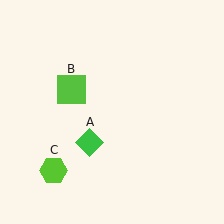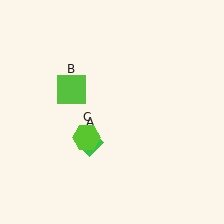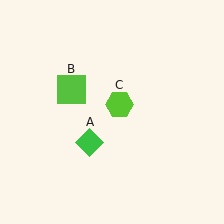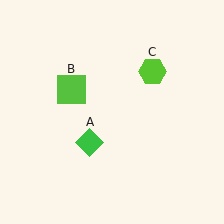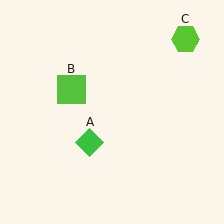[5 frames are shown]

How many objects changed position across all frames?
1 object changed position: lime hexagon (object C).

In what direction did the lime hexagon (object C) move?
The lime hexagon (object C) moved up and to the right.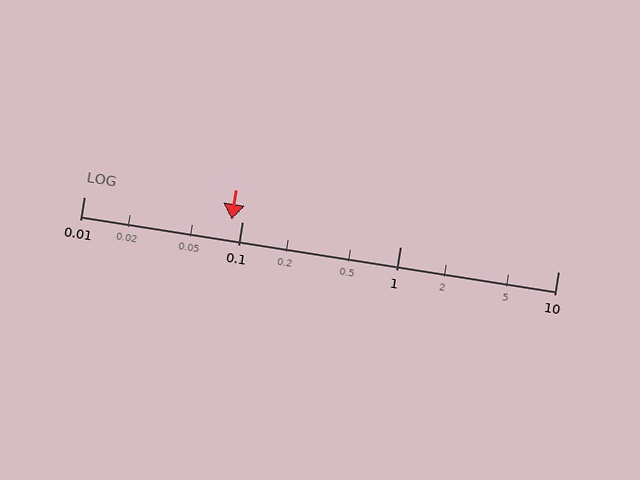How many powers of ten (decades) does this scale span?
The scale spans 3 decades, from 0.01 to 10.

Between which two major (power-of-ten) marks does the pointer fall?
The pointer is between 0.01 and 0.1.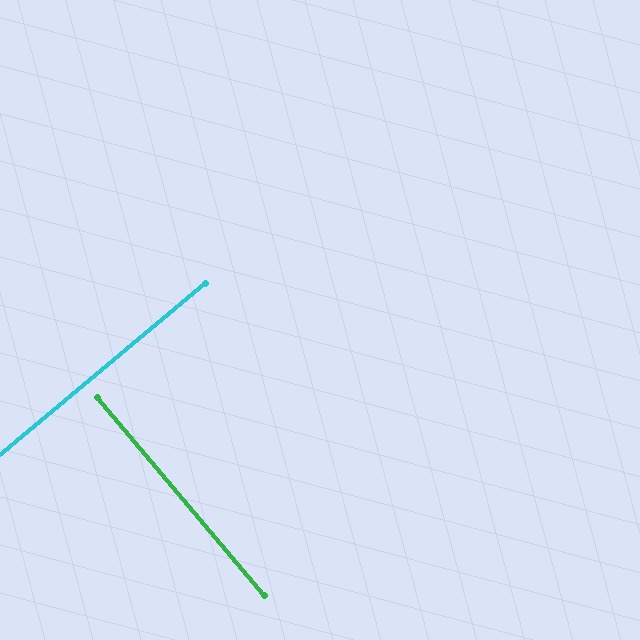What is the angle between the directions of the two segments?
Approximately 90 degrees.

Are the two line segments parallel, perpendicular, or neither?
Perpendicular — they meet at approximately 90°.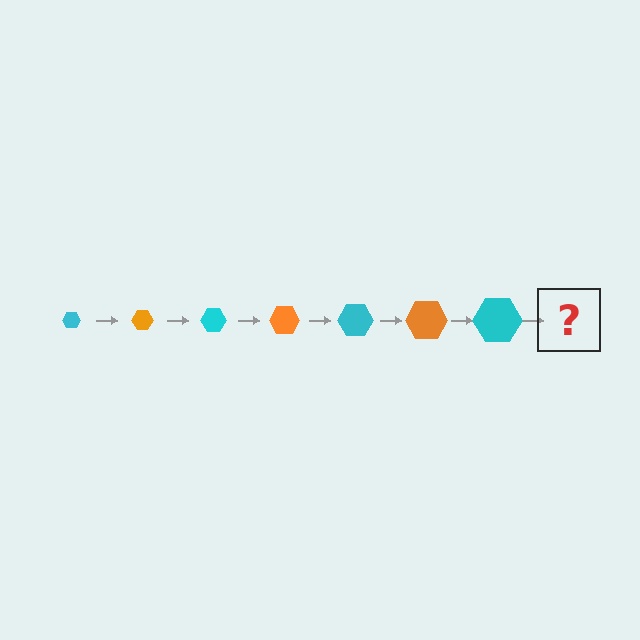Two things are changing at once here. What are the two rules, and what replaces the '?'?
The two rules are that the hexagon grows larger each step and the color cycles through cyan and orange. The '?' should be an orange hexagon, larger than the previous one.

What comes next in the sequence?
The next element should be an orange hexagon, larger than the previous one.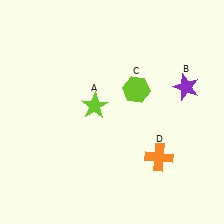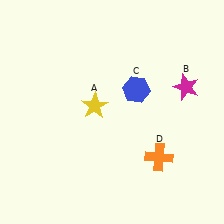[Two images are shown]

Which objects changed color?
A changed from lime to yellow. B changed from purple to magenta. C changed from lime to blue.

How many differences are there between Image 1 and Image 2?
There are 3 differences between the two images.